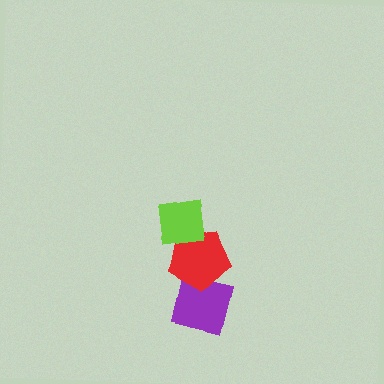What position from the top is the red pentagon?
The red pentagon is 2nd from the top.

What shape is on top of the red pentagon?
The lime square is on top of the red pentagon.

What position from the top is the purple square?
The purple square is 3rd from the top.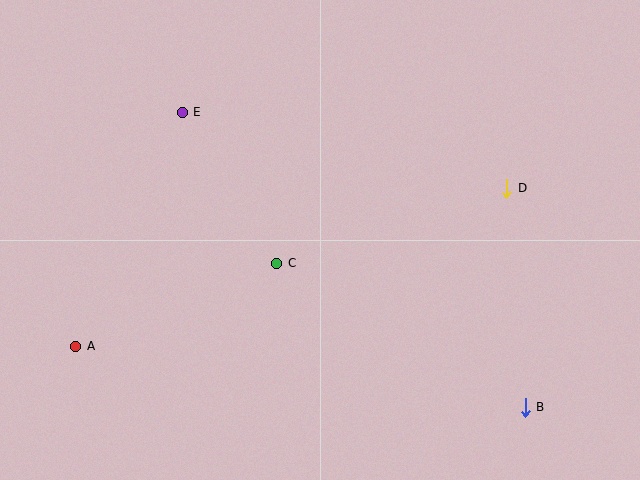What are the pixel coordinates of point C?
Point C is at (277, 263).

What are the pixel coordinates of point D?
Point D is at (507, 188).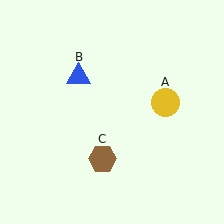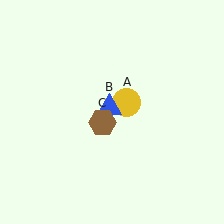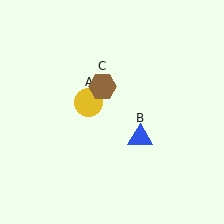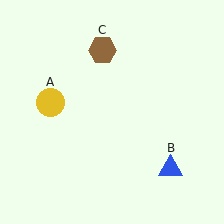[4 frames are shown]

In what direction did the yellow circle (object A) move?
The yellow circle (object A) moved left.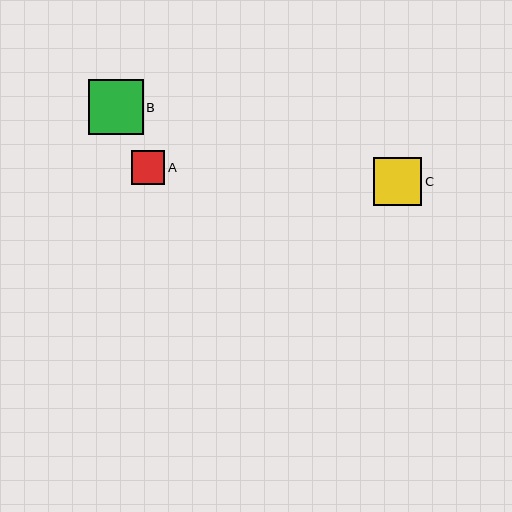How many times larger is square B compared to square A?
Square B is approximately 1.6 times the size of square A.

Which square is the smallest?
Square A is the smallest with a size of approximately 33 pixels.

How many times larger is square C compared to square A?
Square C is approximately 1.5 times the size of square A.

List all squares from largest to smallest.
From largest to smallest: B, C, A.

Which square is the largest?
Square B is the largest with a size of approximately 55 pixels.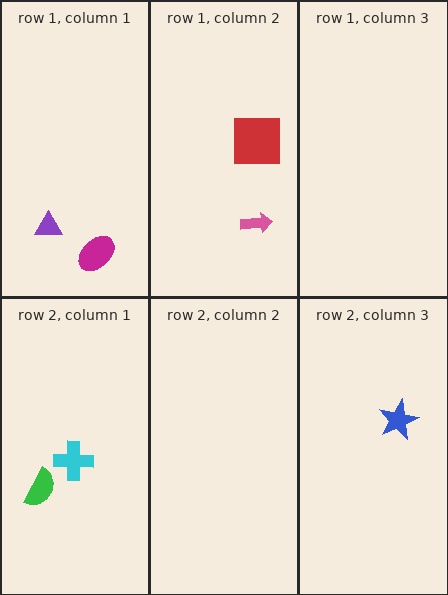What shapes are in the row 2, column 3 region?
The blue star.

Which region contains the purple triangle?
The row 1, column 1 region.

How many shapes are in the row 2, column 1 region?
2.